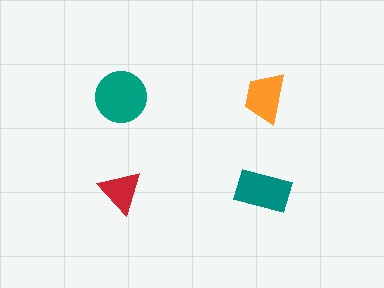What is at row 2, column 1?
A red triangle.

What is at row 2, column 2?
A teal rectangle.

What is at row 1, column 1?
A teal circle.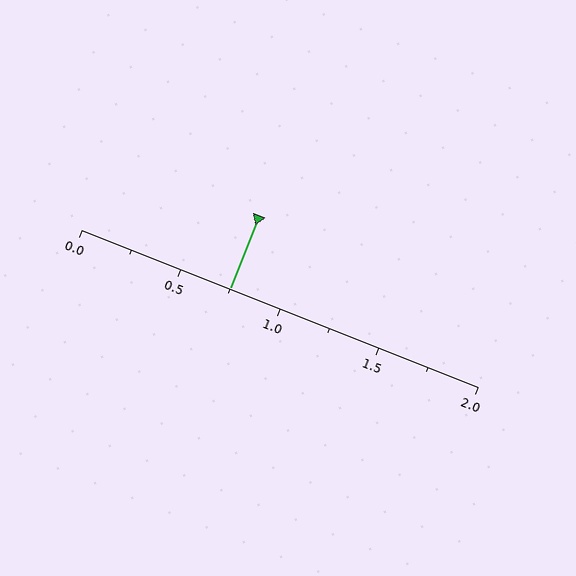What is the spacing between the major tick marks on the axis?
The major ticks are spaced 0.5 apart.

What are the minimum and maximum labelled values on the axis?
The axis runs from 0.0 to 2.0.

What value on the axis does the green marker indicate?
The marker indicates approximately 0.75.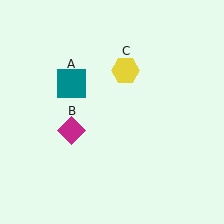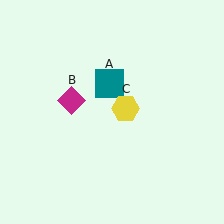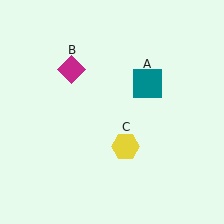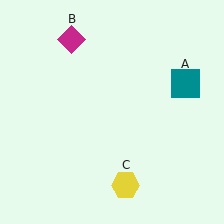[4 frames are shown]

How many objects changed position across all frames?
3 objects changed position: teal square (object A), magenta diamond (object B), yellow hexagon (object C).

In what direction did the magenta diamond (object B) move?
The magenta diamond (object B) moved up.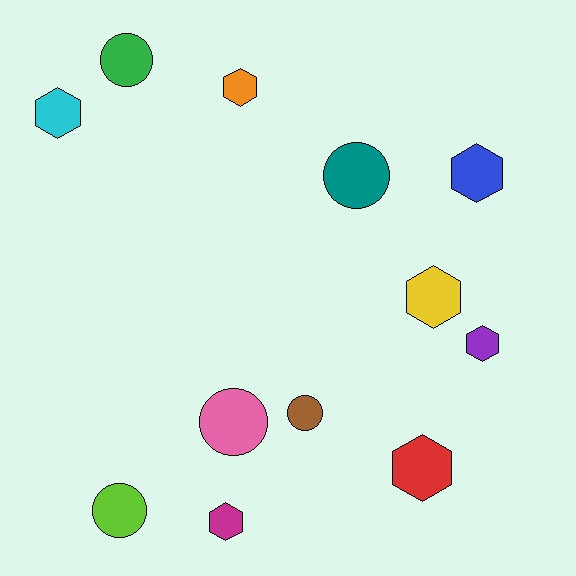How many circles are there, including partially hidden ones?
There are 5 circles.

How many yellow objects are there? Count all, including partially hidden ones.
There is 1 yellow object.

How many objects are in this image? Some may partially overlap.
There are 12 objects.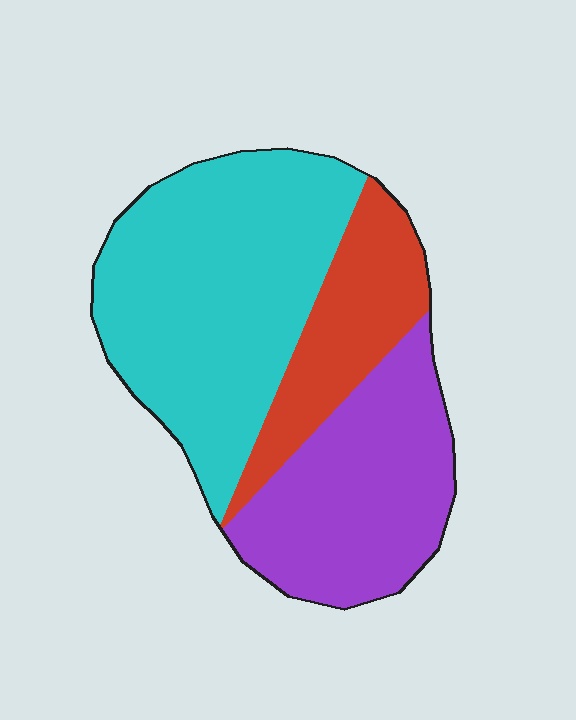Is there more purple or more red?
Purple.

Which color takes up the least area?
Red, at roughly 20%.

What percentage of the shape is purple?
Purple takes up between a sixth and a third of the shape.